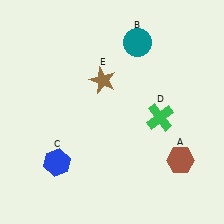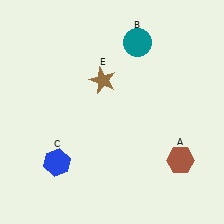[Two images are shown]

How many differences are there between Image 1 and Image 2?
There is 1 difference between the two images.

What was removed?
The green cross (D) was removed in Image 2.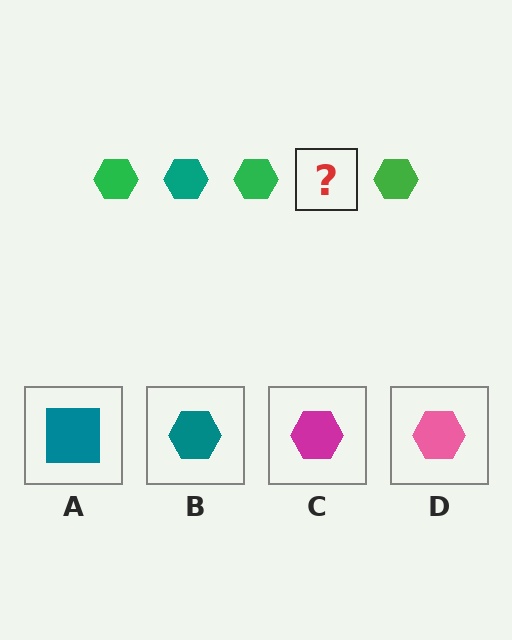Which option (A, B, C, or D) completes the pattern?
B.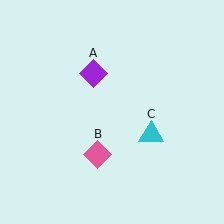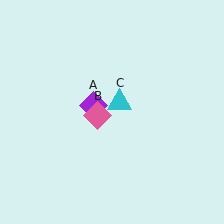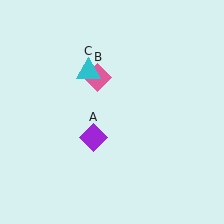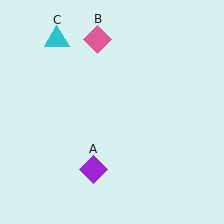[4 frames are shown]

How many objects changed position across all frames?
3 objects changed position: purple diamond (object A), pink diamond (object B), cyan triangle (object C).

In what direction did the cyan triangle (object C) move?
The cyan triangle (object C) moved up and to the left.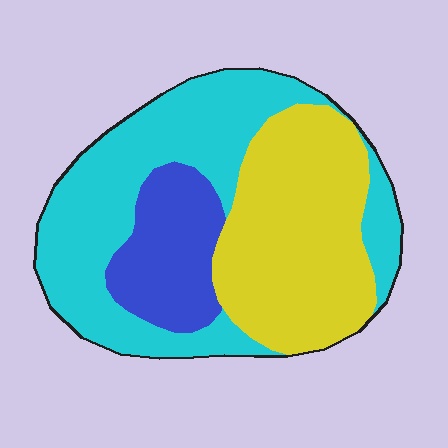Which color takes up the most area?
Cyan, at roughly 45%.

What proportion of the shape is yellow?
Yellow covers around 40% of the shape.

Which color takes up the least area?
Blue, at roughly 15%.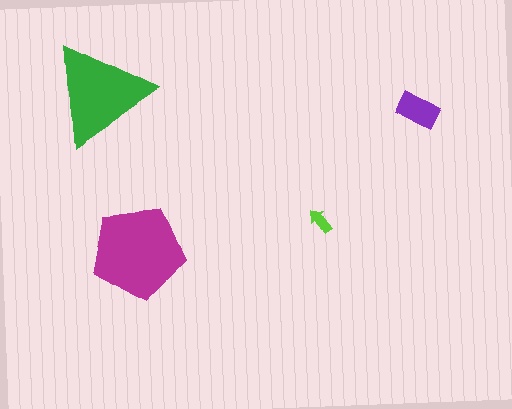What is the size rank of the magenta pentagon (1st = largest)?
1st.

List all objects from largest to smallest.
The magenta pentagon, the green triangle, the purple rectangle, the lime arrow.